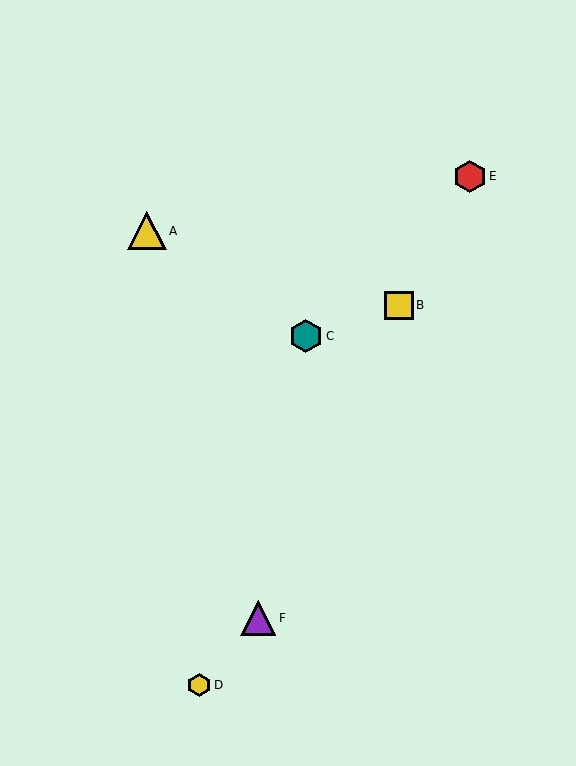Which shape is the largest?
The yellow triangle (labeled A) is the largest.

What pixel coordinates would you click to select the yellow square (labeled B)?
Click at (399, 305) to select the yellow square B.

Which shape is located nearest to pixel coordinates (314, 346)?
The teal hexagon (labeled C) at (306, 336) is nearest to that location.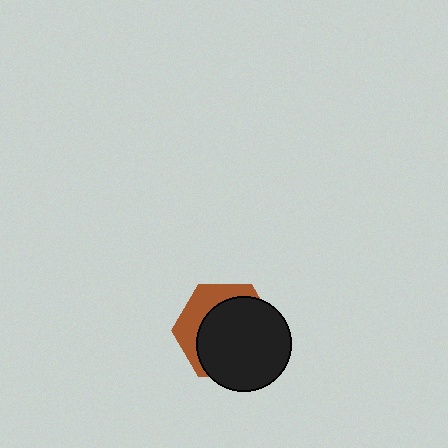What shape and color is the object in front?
The object in front is a black circle.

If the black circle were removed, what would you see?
You would see the complete brown hexagon.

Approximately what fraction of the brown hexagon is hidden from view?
Roughly 68% of the brown hexagon is hidden behind the black circle.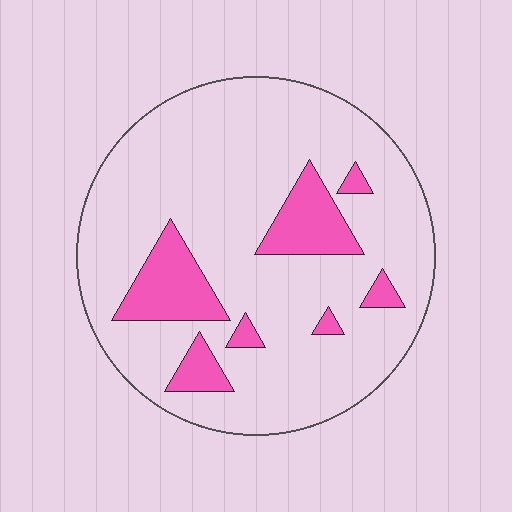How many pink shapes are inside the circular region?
7.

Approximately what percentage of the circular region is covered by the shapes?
Approximately 15%.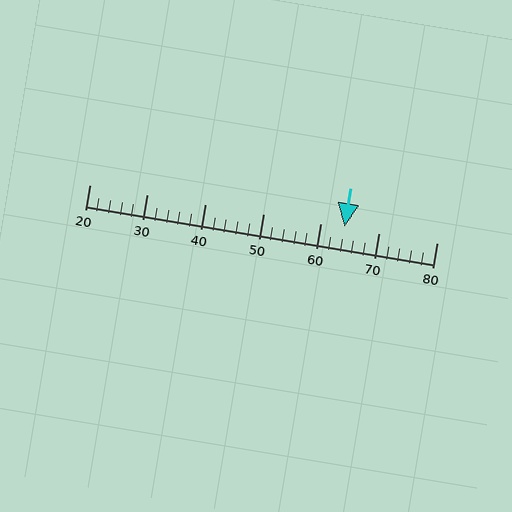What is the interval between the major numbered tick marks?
The major tick marks are spaced 10 units apart.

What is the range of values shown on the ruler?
The ruler shows values from 20 to 80.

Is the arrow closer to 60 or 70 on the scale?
The arrow is closer to 60.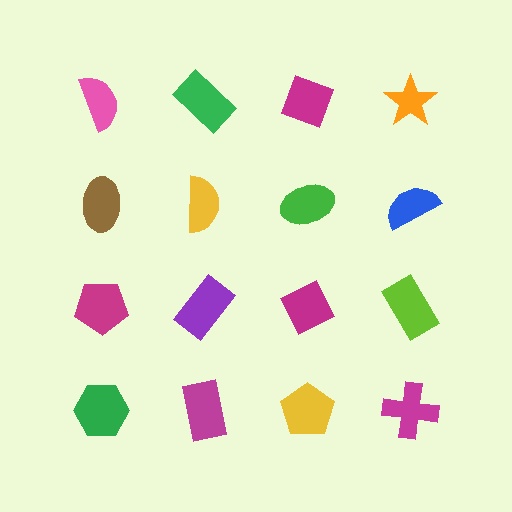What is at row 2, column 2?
A yellow semicircle.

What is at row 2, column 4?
A blue semicircle.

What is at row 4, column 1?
A green hexagon.